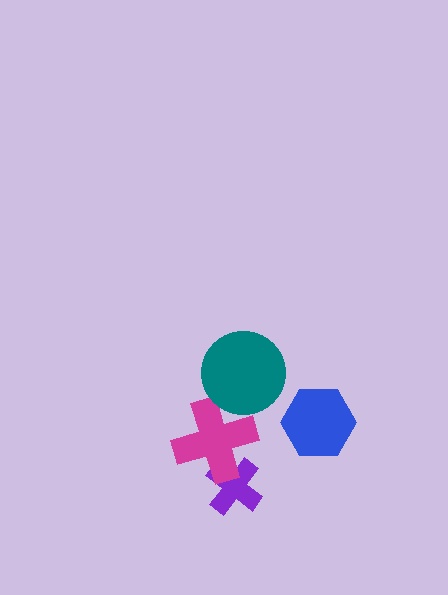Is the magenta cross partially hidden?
Yes, it is partially covered by another shape.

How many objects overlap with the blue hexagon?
0 objects overlap with the blue hexagon.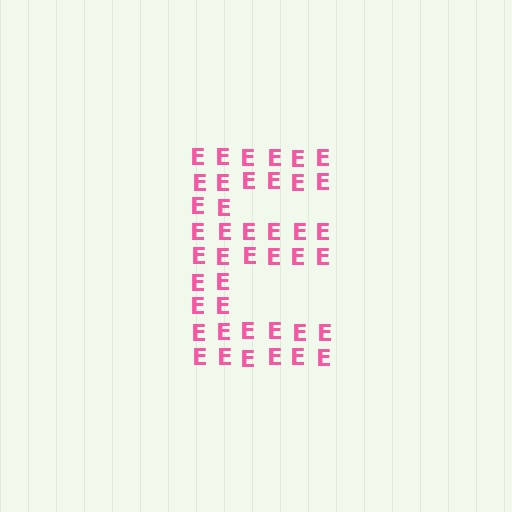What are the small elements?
The small elements are letter E's.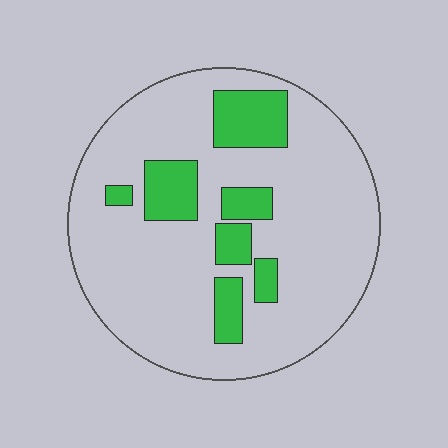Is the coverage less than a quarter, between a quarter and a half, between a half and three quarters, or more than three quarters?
Less than a quarter.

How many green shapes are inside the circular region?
7.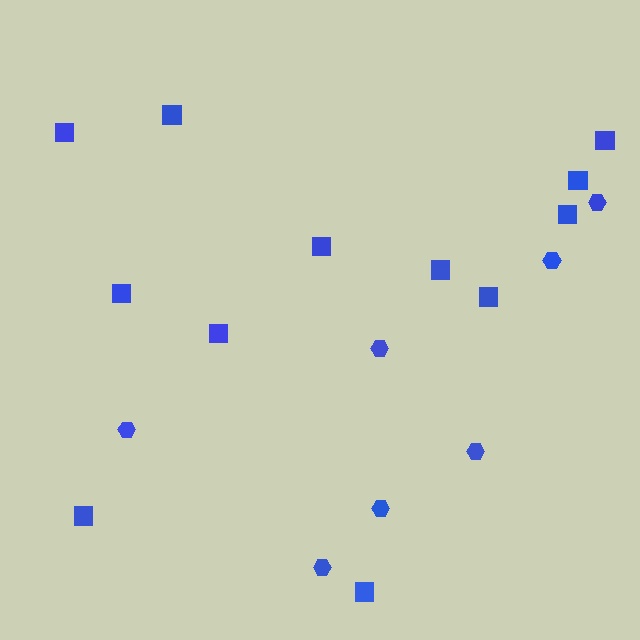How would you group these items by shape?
There are 2 groups: one group of squares (12) and one group of hexagons (7).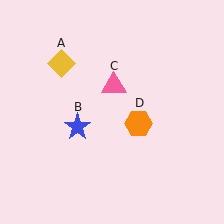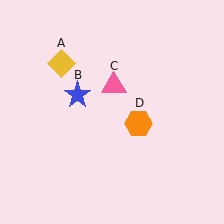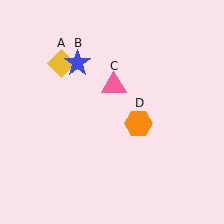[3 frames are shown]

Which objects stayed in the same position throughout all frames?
Yellow diamond (object A) and pink triangle (object C) and orange hexagon (object D) remained stationary.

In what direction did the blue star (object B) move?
The blue star (object B) moved up.